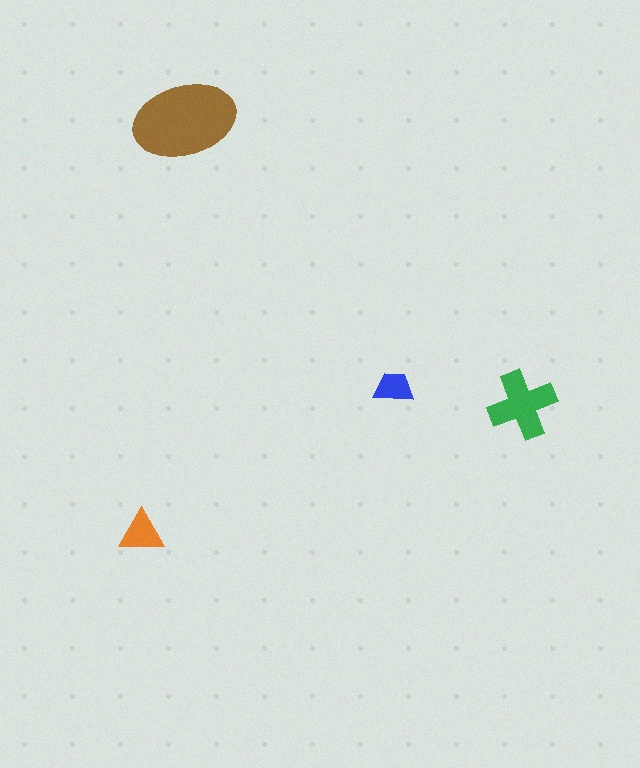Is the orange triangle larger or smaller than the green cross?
Smaller.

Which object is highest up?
The brown ellipse is topmost.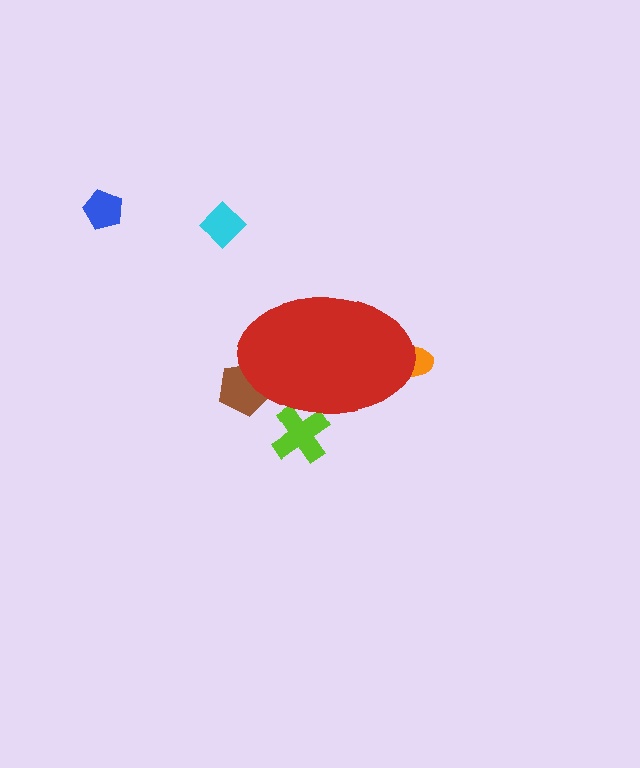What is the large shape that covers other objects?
A red ellipse.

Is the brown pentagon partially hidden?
Yes, the brown pentagon is partially hidden behind the red ellipse.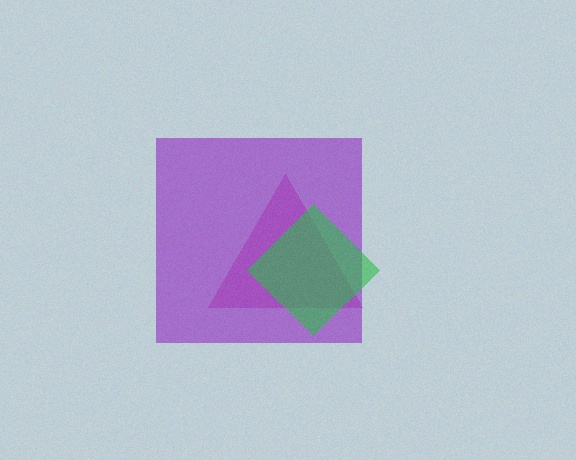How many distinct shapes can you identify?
There are 3 distinct shapes: a magenta triangle, a purple square, a green diamond.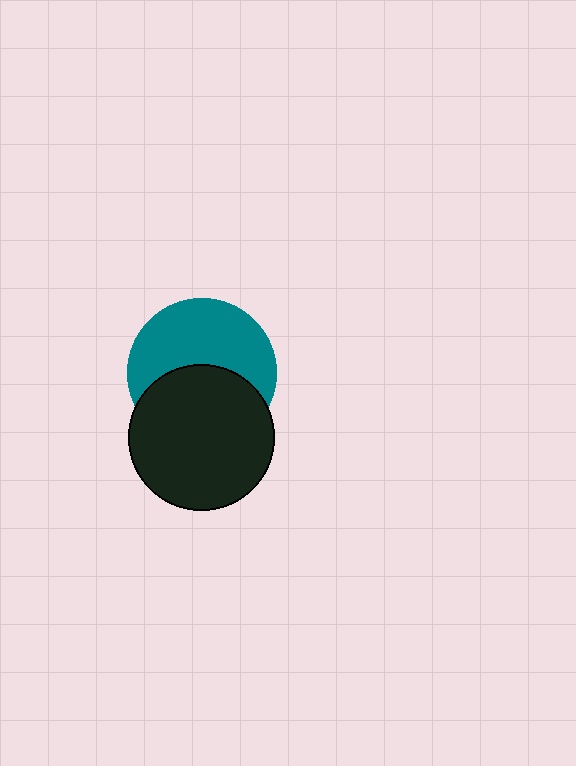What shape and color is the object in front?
The object in front is a black circle.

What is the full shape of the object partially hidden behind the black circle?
The partially hidden object is a teal circle.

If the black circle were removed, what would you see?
You would see the complete teal circle.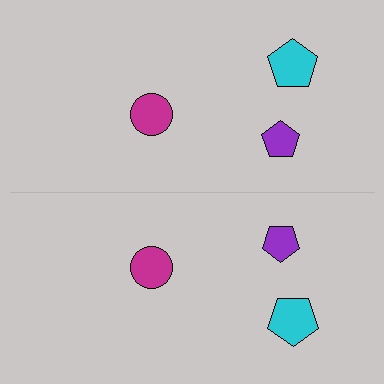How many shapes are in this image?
There are 6 shapes in this image.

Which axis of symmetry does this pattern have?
The pattern has a horizontal axis of symmetry running through the center of the image.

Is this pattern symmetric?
Yes, this pattern has bilateral (reflection) symmetry.